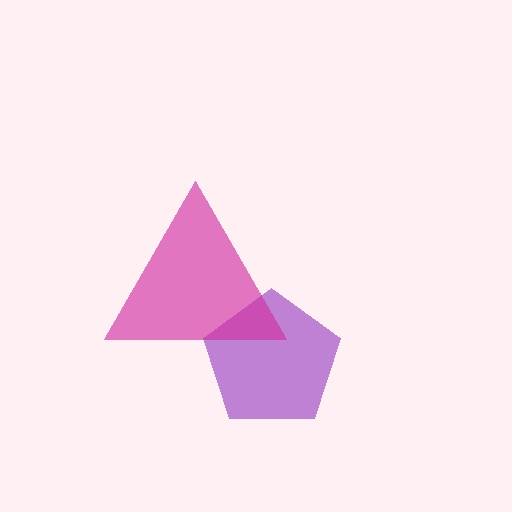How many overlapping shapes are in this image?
There are 2 overlapping shapes in the image.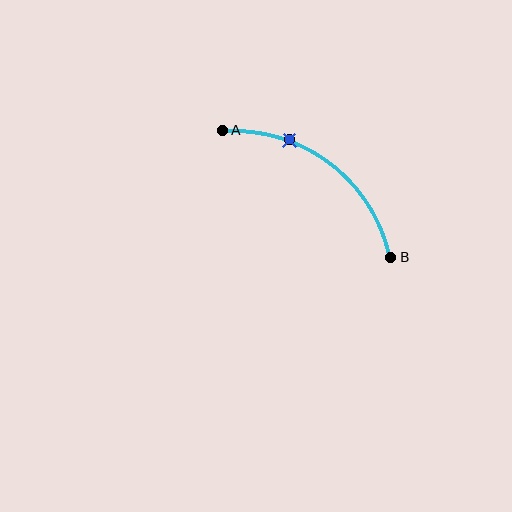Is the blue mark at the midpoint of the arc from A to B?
No. The blue mark lies on the arc but is closer to endpoint A. The arc midpoint would be at the point on the curve equidistant along the arc from both A and B.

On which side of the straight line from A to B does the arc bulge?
The arc bulges above and to the right of the straight line connecting A and B.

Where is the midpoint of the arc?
The arc midpoint is the point on the curve farthest from the straight line joining A and B. It sits above and to the right of that line.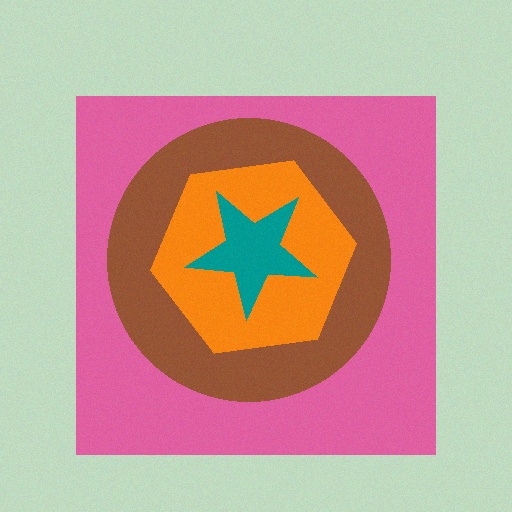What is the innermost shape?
The teal star.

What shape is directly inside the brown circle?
The orange hexagon.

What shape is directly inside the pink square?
The brown circle.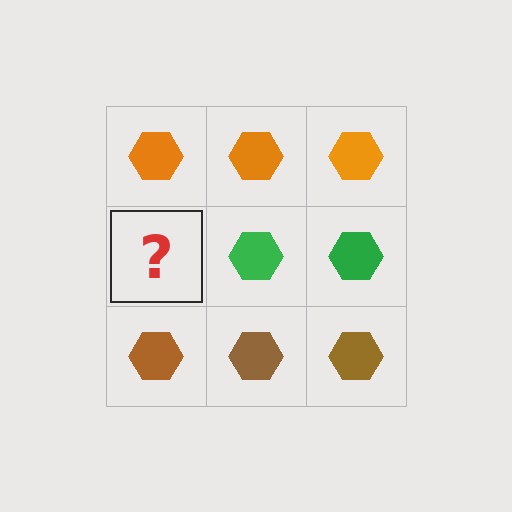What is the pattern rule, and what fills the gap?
The rule is that each row has a consistent color. The gap should be filled with a green hexagon.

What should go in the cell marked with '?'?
The missing cell should contain a green hexagon.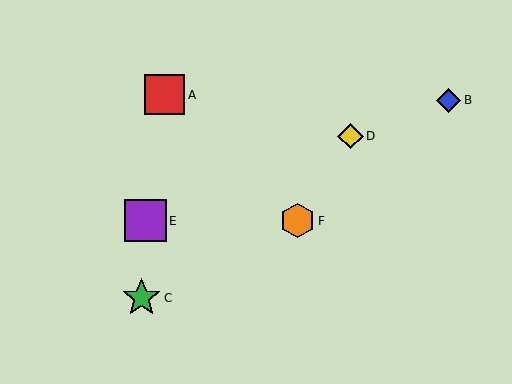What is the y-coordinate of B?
Object B is at y≈100.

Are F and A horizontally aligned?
No, F is at y≈221 and A is at y≈95.